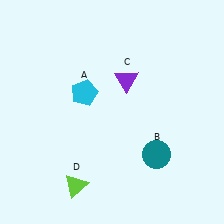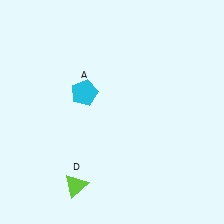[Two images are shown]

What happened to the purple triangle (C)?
The purple triangle (C) was removed in Image 2. It was in the top-right area of Image 1.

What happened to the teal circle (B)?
The teal circle (B) was removed in Image 2. It was in the bottom-right area of Image 1.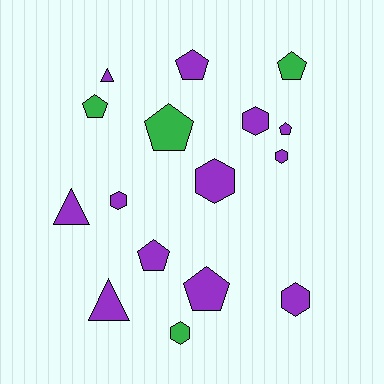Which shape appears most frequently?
Pentagon, with 7 objects.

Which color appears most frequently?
Purple, with 12 objects.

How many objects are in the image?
There are 16 objects.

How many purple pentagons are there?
There are 4 purple pentagons.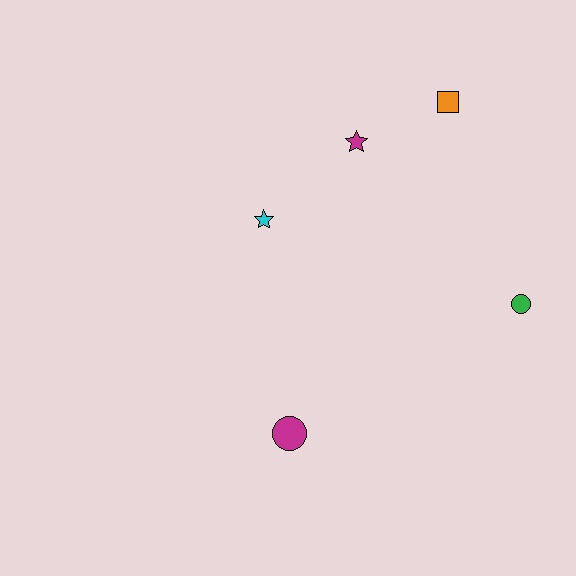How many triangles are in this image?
There are no triangles.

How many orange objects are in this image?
There is 1 orange object.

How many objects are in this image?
There are 5 objects.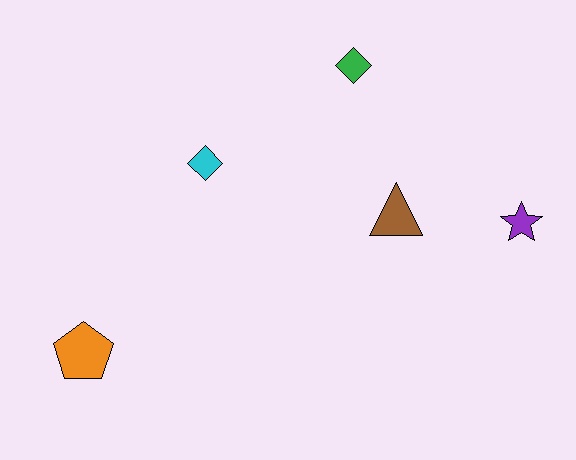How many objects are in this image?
There are 5 objects.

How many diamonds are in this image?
There are 2 diamonds.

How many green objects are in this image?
There is 1 green object.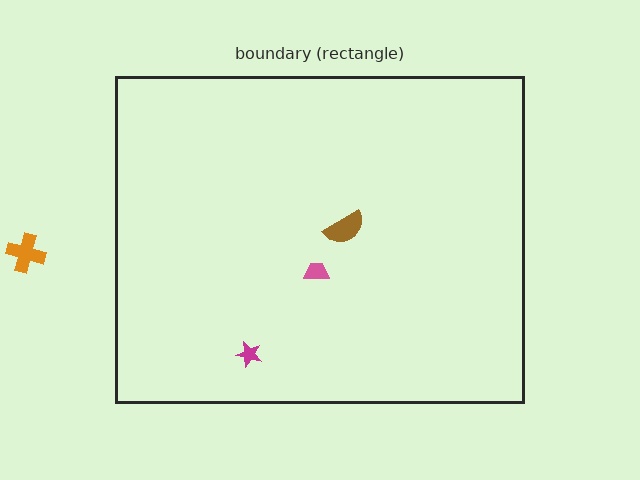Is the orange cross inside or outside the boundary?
Outside.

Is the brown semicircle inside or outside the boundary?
Inside.